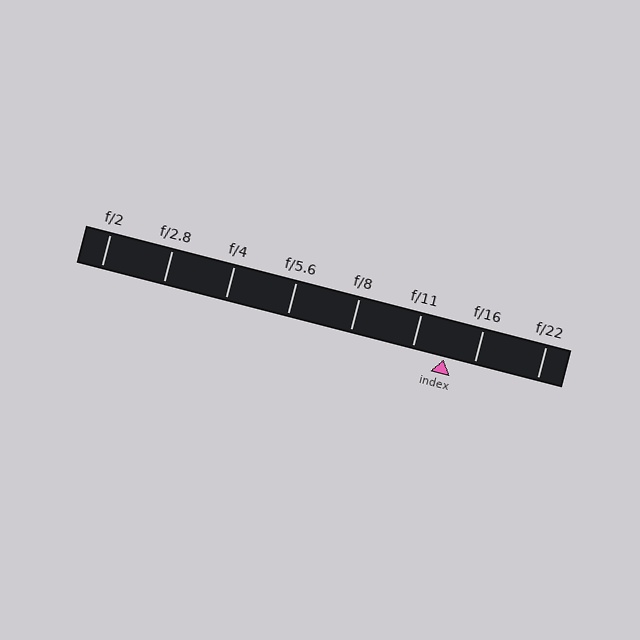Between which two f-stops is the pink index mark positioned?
The index mark is between f/11 and f/16.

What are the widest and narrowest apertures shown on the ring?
The widest aperture shown is f/2 and the narrowest is f/22.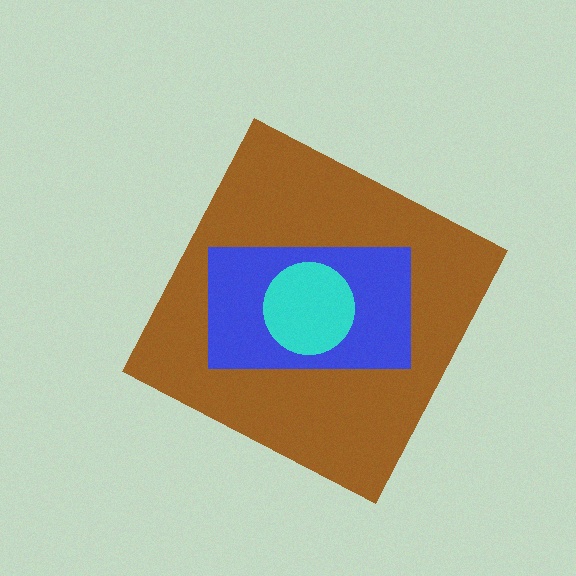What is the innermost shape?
The cyan circle.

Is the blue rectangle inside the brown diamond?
Yes.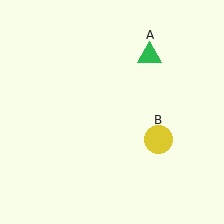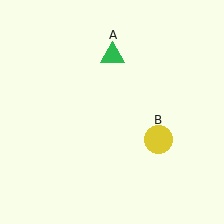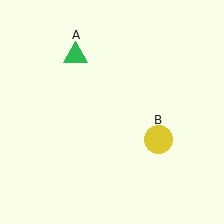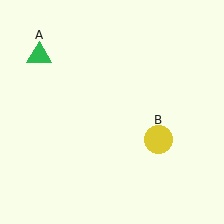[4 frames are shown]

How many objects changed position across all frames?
1 object changed position: green triangle (object A).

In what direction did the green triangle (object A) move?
The green triangle (object A) moved left.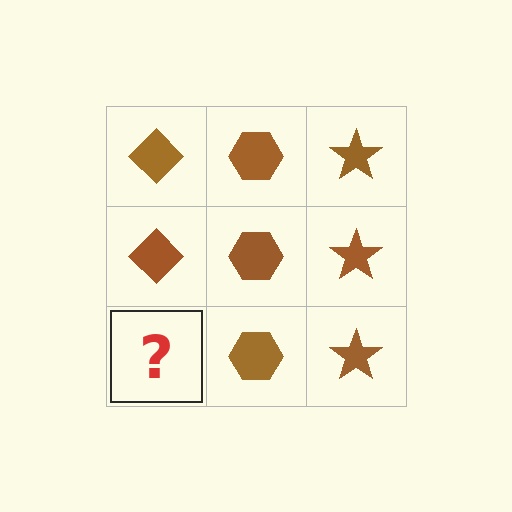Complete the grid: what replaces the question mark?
The question mark should be replaced with a brown diamond.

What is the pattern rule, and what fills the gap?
The rule is that each column has a consistent shape. The gap should be filled with a brown diamond.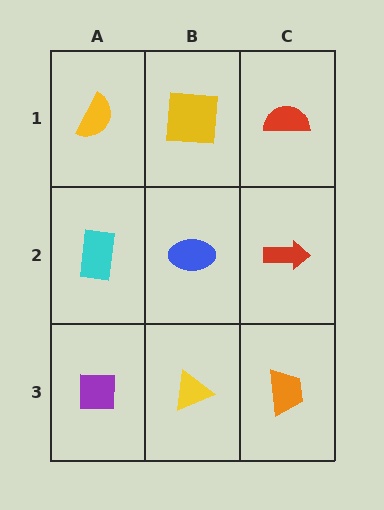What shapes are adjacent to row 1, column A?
A cyan rectangle (row 2, column A), a yellow square (row 1, column B).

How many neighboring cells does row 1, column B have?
3.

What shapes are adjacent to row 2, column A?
A yellow semicircle (row 1, column A), a purple square (row 3, column A), a blue ellipse (row 2, column B).